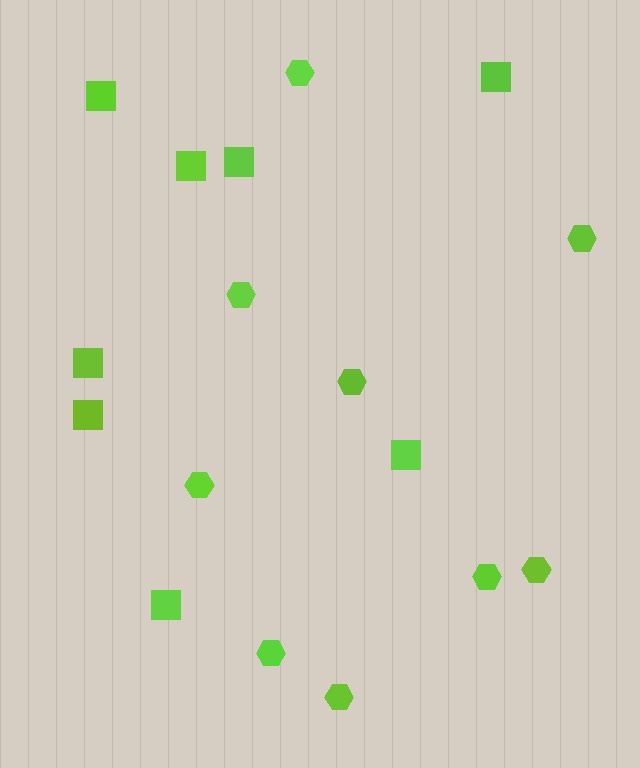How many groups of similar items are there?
There are 2 groups: one group of squares (8) and one group of hexagons (9).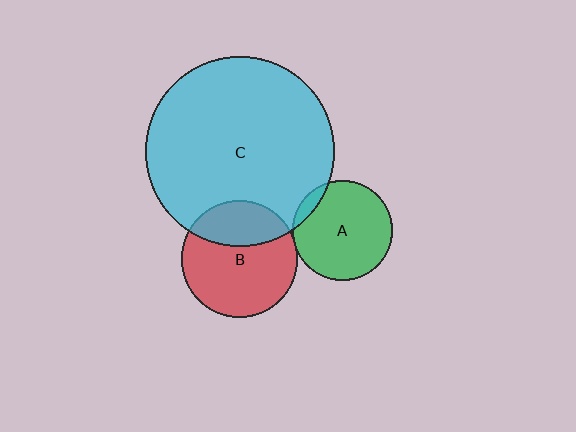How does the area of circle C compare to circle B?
Approximately 2.7 times.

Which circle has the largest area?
Circle C (cyan).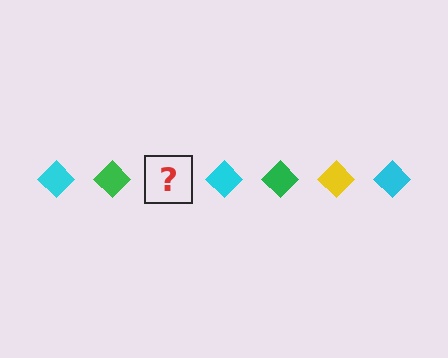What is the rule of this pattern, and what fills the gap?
The rule is that the pattern cycles through cyan, green, yellow diamonds. The gap should be filled with a yellow diamond.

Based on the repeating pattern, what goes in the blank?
The blank should be a yellow diamond.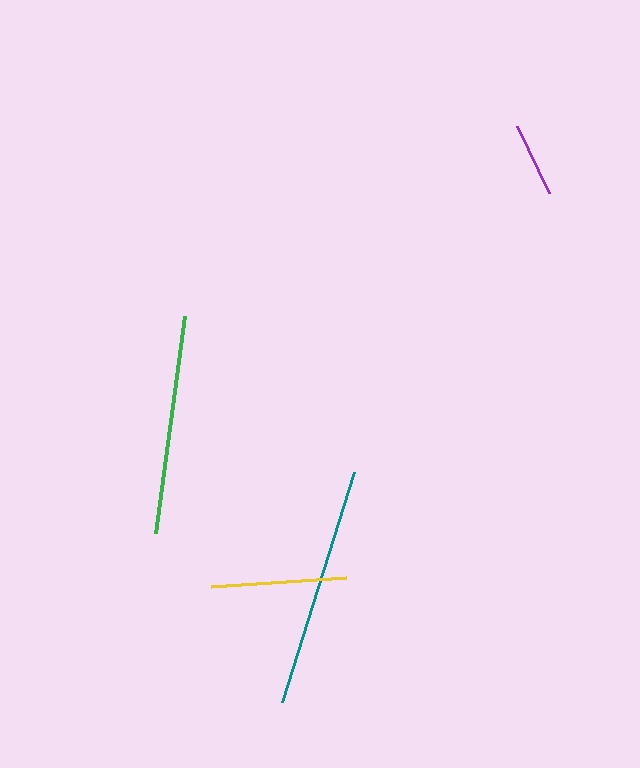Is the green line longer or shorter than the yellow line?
The green line is longer than the yellow line.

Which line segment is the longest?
The teal line is the longest at approximately 241 pixels.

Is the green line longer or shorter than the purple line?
The green line is longer than the purple line.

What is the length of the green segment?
The green segment is approximately 220 pixels long.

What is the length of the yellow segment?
The yellow segment is approximately 136 pixels long.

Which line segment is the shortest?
The purple line is the shortest at approximately 74 pixels.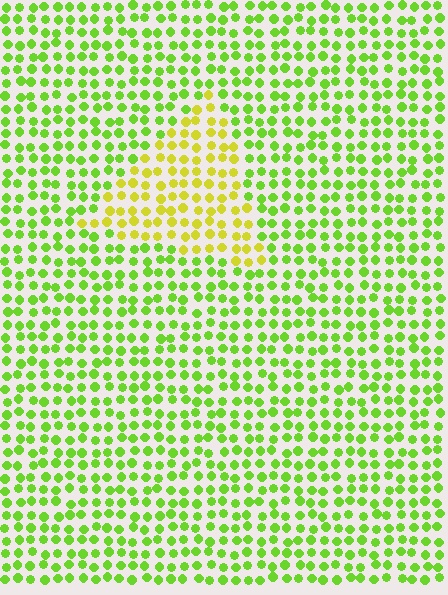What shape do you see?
I see a triangle.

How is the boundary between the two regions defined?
The boundary is defined purely by a slight shift in hue (about 36 degrees). Spacing, size, and orientation are identical on both sides.